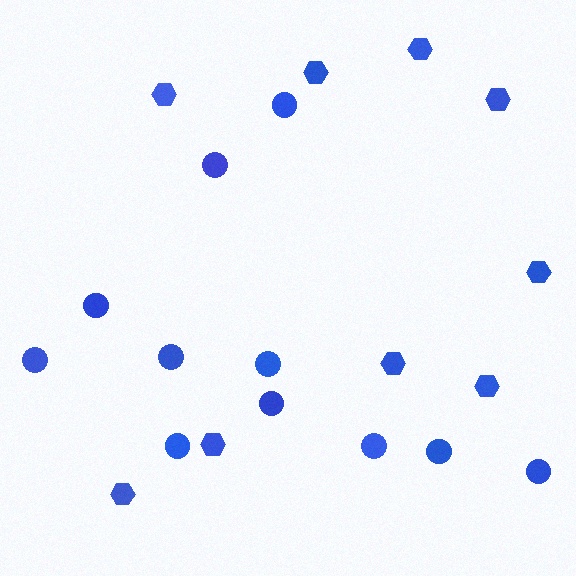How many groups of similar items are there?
There are 2 groups: one group of hexagons (9) and one group of circles (11).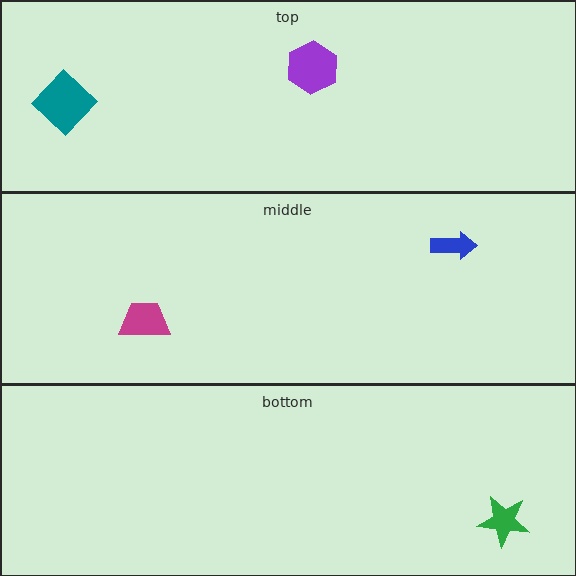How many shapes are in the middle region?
2.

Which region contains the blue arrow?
The middle region.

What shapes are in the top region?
The teal diamond, the purple hexagon.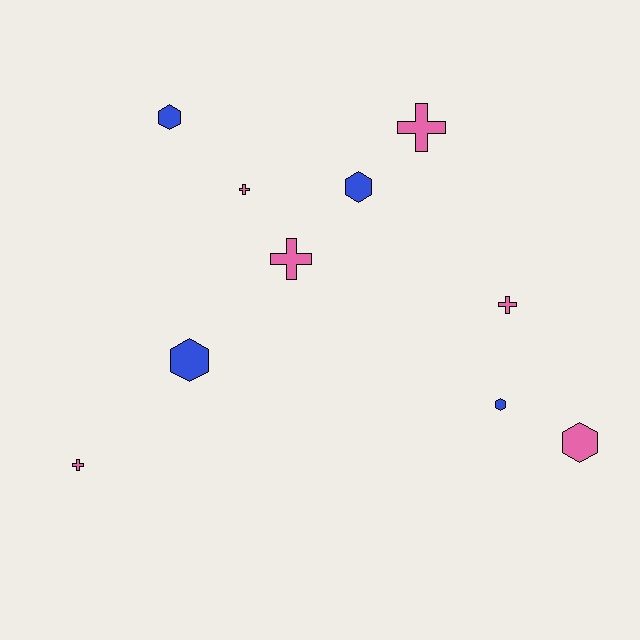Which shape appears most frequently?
Hexagon, with 5 objects.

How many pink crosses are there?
There are 5 pink crosses.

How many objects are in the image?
There are 10 objects.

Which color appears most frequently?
Pink, with 6 objects.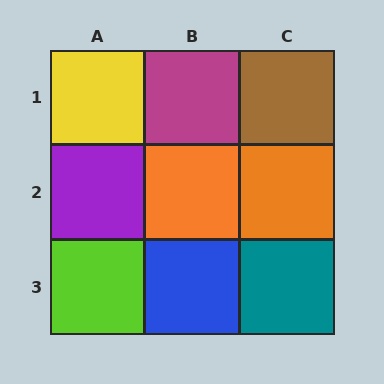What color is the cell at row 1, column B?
Magenta.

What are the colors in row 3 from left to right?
Lime, blue, teal.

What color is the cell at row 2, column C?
Orange.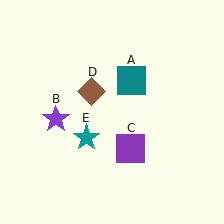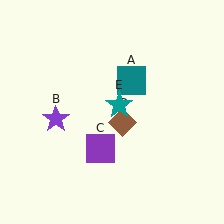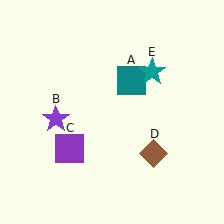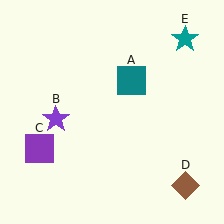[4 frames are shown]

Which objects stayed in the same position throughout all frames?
Teal square (object A) and purple star (object B) remained stationary.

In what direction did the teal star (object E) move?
The teal star (object E) moved up and to the right.